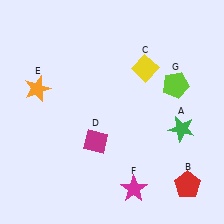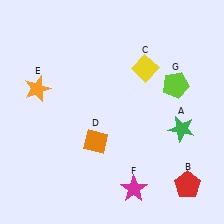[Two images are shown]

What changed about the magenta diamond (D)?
In Image 1, D is magenta. In Image 2, it changed to orange.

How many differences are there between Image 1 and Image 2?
There is 1 difference between the two images.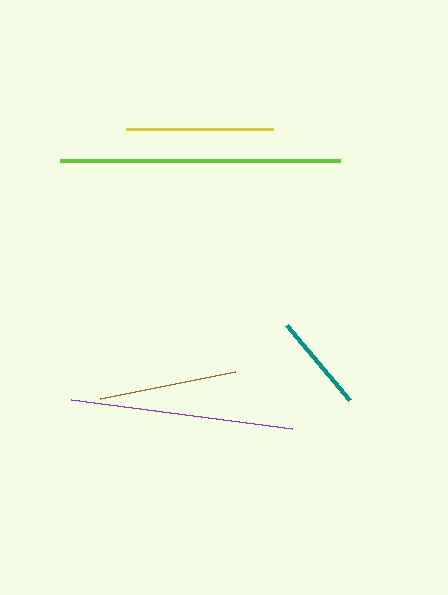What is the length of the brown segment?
The brown segment is approximately 138 pixels long.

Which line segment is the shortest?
The teal line is the shortest at approximately 98 pixels.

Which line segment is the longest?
The lime line is the longest at approximately 280 pixels.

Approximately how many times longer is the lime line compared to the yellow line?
The lime line is approximately 1.9 times the length of the yellow line.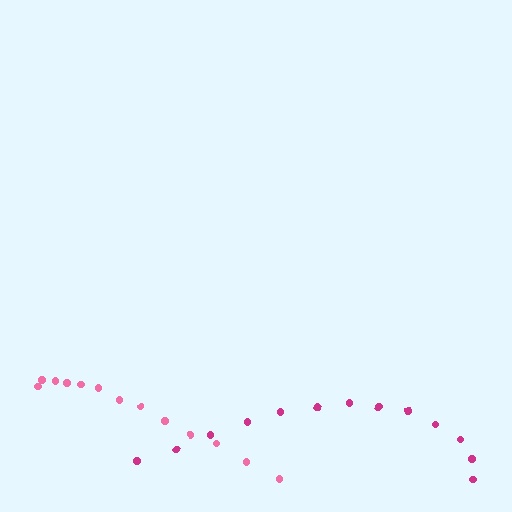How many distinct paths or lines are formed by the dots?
There are 2 distinct paths.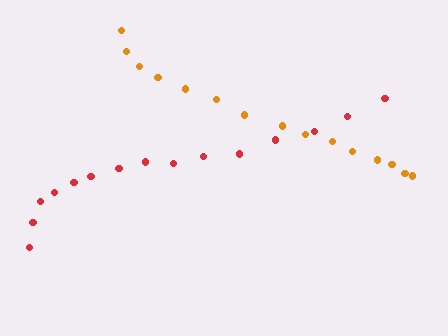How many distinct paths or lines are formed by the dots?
There are 2 distinct paths.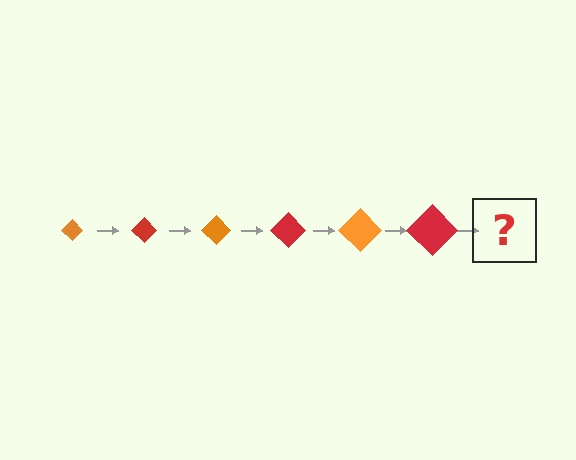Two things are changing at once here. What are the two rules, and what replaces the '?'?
The two rules are that the diamond grows larger each step and the color cycles through orange and red. The '?' should be an orange diamond, larger than the previous one.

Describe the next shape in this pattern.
It should be an orange diamond, larger than the previous one.